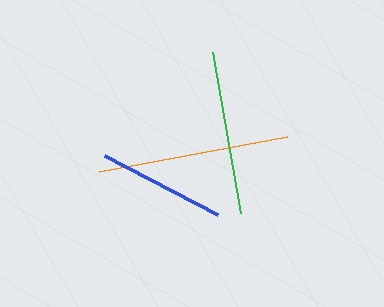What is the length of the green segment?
The green segment is approximately 164 pixels long.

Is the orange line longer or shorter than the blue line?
The orange line is longer than the blue line.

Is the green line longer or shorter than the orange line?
The orange line is longer than the green line.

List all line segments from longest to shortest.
From longest to shortest: orange, green, blue.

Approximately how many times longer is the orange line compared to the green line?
The orange line is approximately 1.2 times the length of the green line.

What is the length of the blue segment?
The blue segment is approximately 127 pixels long.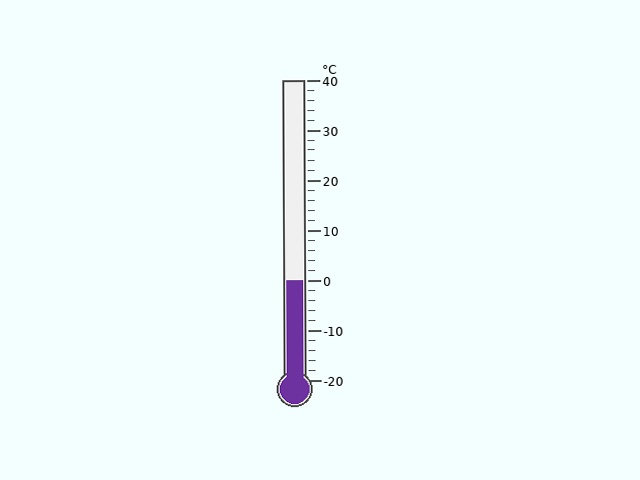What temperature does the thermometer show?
The thermometer shows approximately 0°C.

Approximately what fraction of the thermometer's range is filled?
The thermometer is filled to approximately 35% of its range.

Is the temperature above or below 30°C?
The temperature is below 30°C.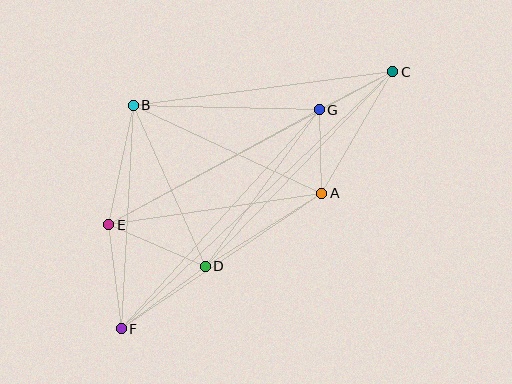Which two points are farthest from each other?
Points C and F are farthest from each other.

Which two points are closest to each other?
Points C and G are closest to each other.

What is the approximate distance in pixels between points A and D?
The distance between A and D is approximately 137 pixels.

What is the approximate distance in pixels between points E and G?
The distance between E and G is approximately 240 pixels.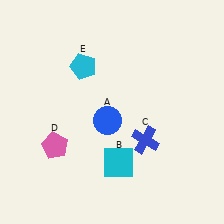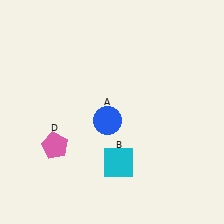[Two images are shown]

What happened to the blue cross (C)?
The blue cross (C) was removed in Image 2. It was in the bottom-right area of Image 1.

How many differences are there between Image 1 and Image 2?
There are 2 differences between the two images.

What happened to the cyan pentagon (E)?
The cyan pentagon (E) was removed in Image 2. It was in the top-left area of Image 1.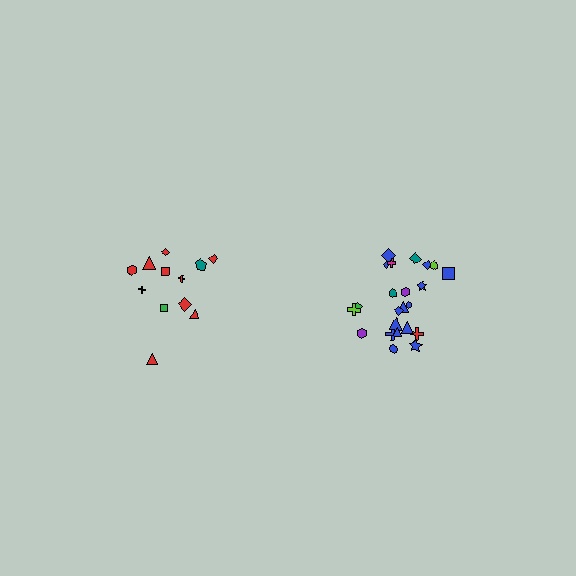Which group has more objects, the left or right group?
The right group.